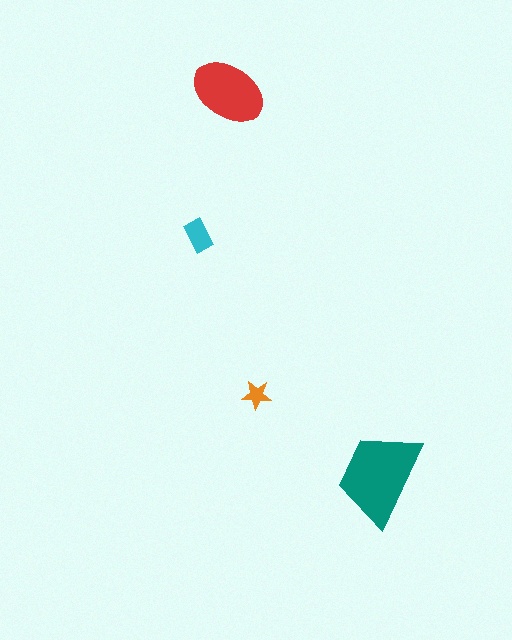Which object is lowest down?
The teal trapezoid is bottommost.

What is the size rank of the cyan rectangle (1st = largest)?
3rd.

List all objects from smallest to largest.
The orange star, the cyan rectangle, the red ellipse, the teal trapezoid.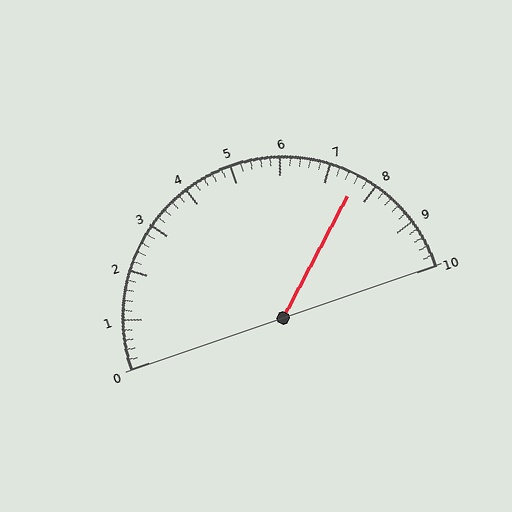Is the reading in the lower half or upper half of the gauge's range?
The reading is in the upper half of the range (0 to 10).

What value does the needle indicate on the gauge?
The needle indicates approximately 7.6.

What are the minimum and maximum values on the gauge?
The gauge ranges from 0 to 10.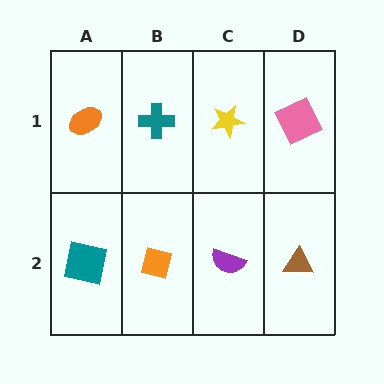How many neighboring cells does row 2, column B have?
3.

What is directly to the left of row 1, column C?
A teal cross.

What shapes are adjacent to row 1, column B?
An orange square (row 2, column B), an orange ellipse (row 1, column A), a yellow star (row 1, column C).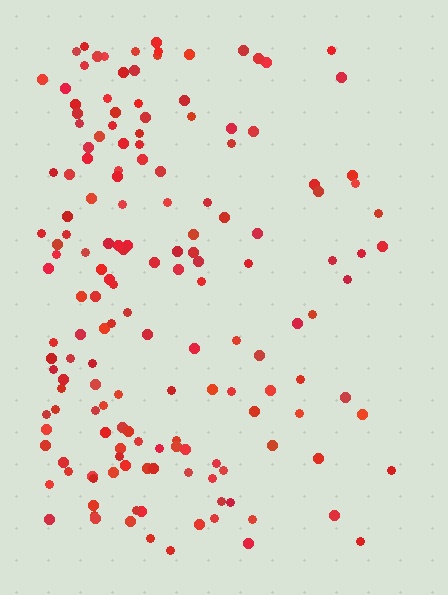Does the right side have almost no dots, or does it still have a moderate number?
Still a moderate number, just noticeably fewer than the left.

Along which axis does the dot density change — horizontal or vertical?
Horizontal.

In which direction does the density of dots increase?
From right to left, with the left side densest.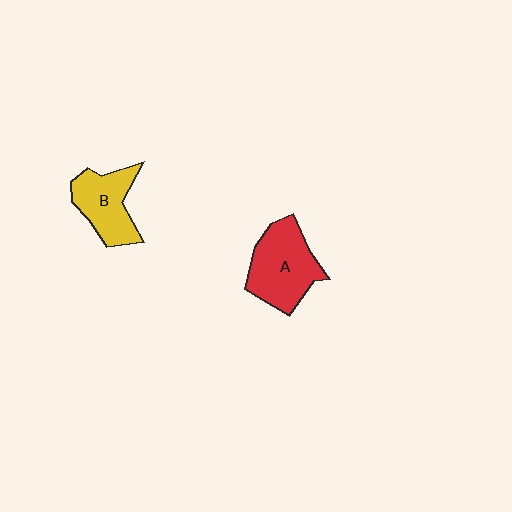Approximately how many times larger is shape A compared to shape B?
Approximately 1.3 times.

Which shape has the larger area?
Shape A (red).